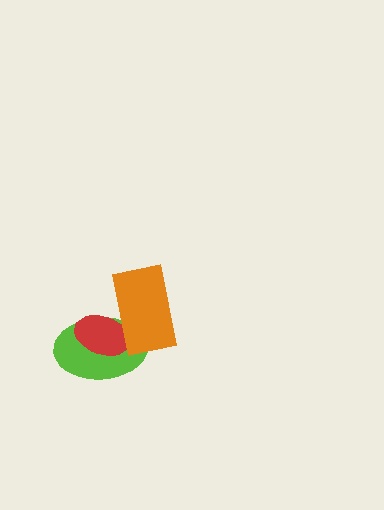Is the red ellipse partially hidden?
Yes, it is partially covered by another shape.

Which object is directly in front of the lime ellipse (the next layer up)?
The red ellipse is directly in front of the lime ellipse.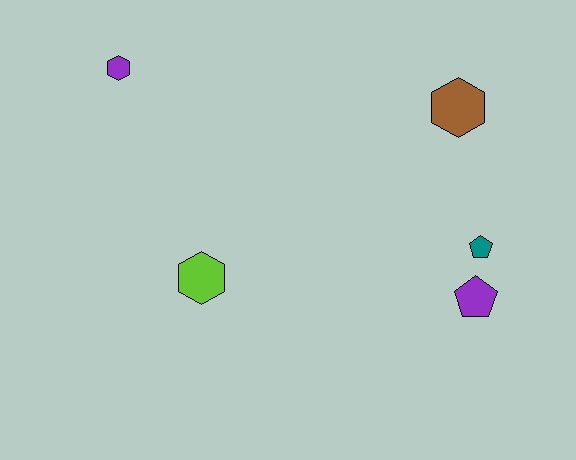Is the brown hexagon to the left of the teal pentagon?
Yes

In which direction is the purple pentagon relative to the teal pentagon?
The purple pentagon is below the teal pentagon.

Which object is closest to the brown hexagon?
The teal pentagon is closest to the brown hexagon.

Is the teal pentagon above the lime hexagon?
Yes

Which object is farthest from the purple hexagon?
The purple pentagon is farthest from the purple hexagon.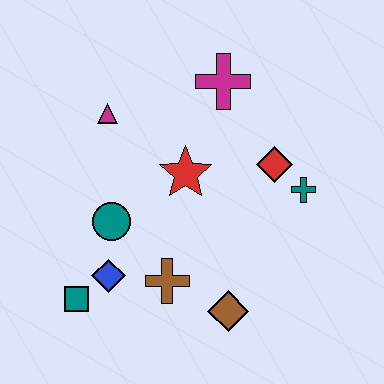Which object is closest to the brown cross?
The blue diamond is closest to the brown cross.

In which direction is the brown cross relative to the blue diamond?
The brown cross is to the right of the blue diamond.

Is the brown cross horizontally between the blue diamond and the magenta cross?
Yes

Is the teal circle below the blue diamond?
No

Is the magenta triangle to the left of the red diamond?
Yes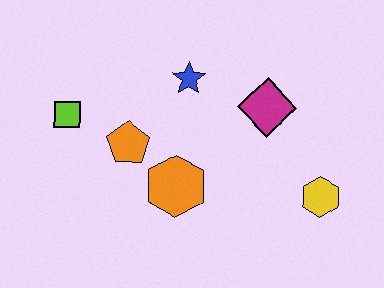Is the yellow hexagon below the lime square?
Yes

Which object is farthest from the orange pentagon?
The yellow hexagon is farthest from the orange pentagon.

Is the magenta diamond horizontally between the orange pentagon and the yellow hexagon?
Yes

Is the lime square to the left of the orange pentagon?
Yes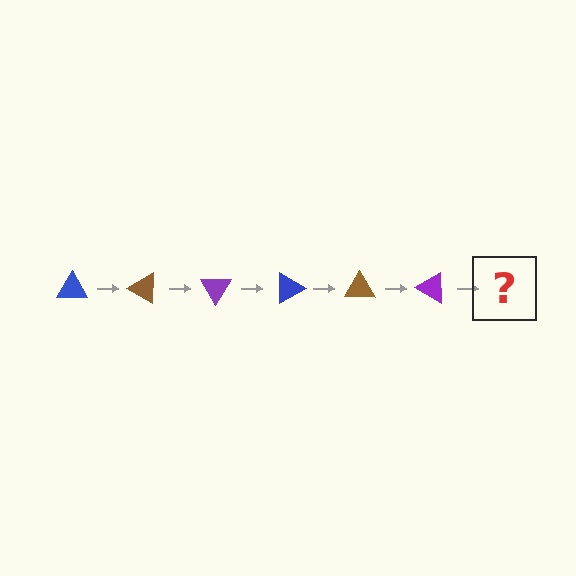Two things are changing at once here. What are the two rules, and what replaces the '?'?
The two rules are that it rotates 30 degrees each step and the color cycles through blue, brown, and purple. The '?' should be a blue triangle, rotated 180 degrees from the start.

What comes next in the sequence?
The next element should be a blue triangle, rotated 180 degrees from the start.